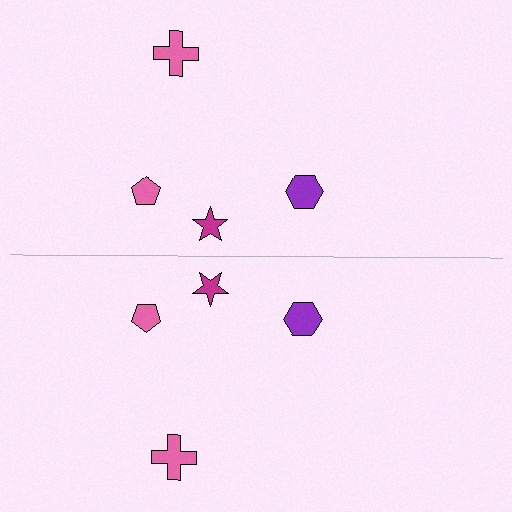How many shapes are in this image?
There are 8 shapes in this image.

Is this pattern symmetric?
Yes, this pattern has bilateral (reflection) symmetry.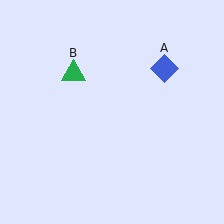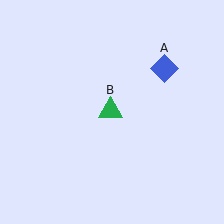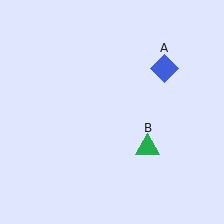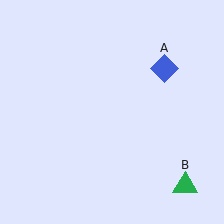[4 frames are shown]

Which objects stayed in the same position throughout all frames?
Blue diamond (object A) remained stationary.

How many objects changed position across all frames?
1 object changed position: green triangle (object B).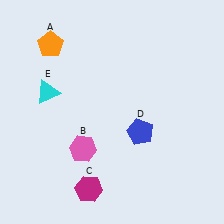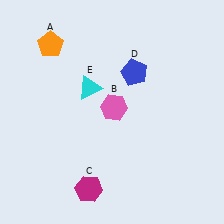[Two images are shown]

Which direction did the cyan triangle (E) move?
The cyan triangle (E) moved right.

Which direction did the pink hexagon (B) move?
The pink hexagon (B) moved up.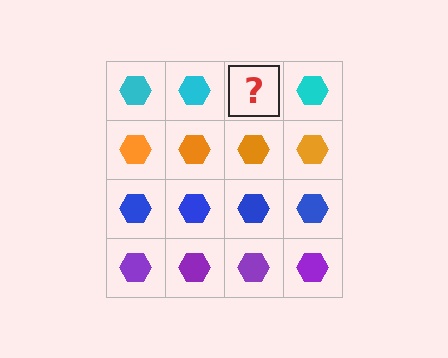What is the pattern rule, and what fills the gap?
The rule is that each row has a consistent color. The gap should be filled with a cyan hexagon.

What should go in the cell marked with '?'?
The missing cell should contain a cyan hexagon.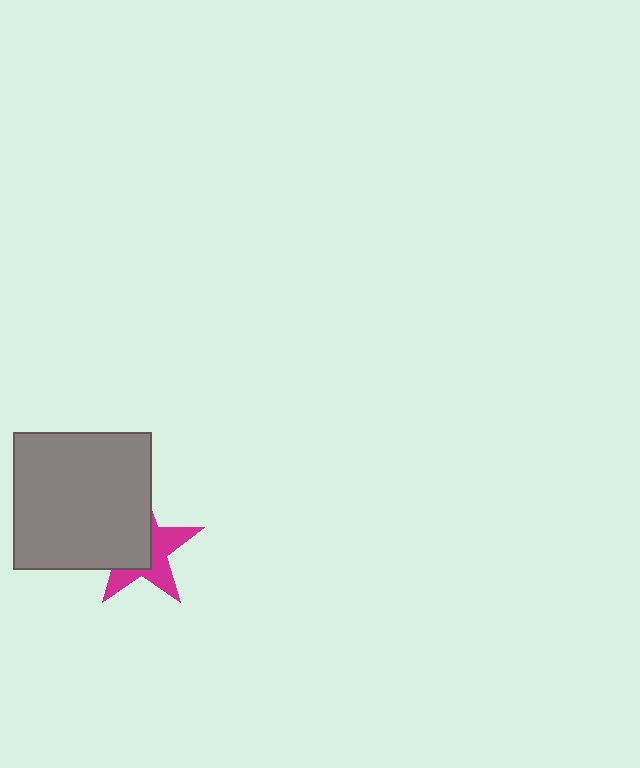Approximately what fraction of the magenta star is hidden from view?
Roughly 53% of the magenta star is hidden behind the gray square.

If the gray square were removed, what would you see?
You would see the complete magenta star.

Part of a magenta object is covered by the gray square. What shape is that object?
It is a star.